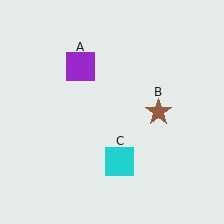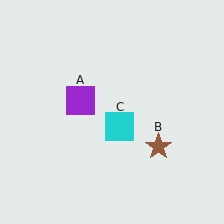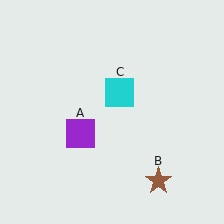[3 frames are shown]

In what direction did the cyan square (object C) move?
The cyan square (object C) moved up.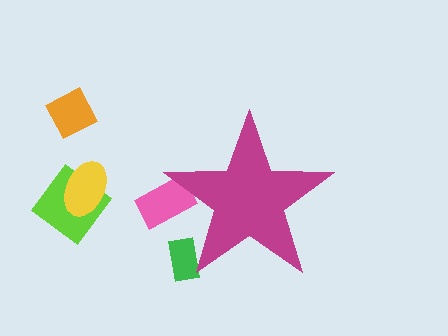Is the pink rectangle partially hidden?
Yes, the pink rectangle is partially hidden behind the magenta star.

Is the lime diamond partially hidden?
No, the lime diamond is fully visible.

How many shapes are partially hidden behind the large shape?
2 shapes are partially hidden.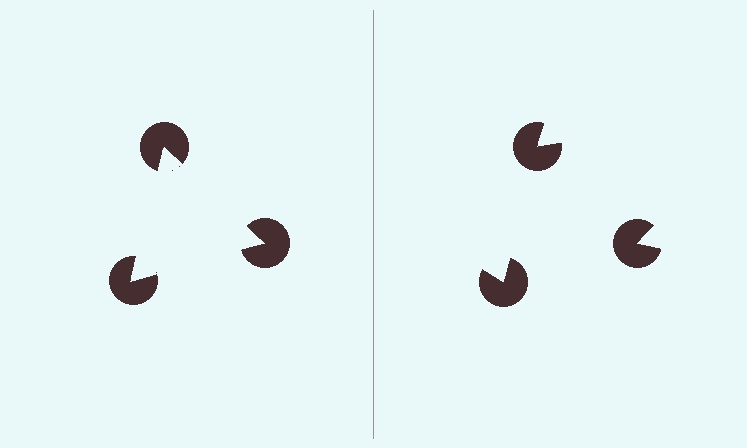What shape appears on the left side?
An illusory triangle.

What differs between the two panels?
The pac-man discs are positioned identically on both sides; only the wedge orientations differ. On the left they align to a triangle; on the right they are misaligned.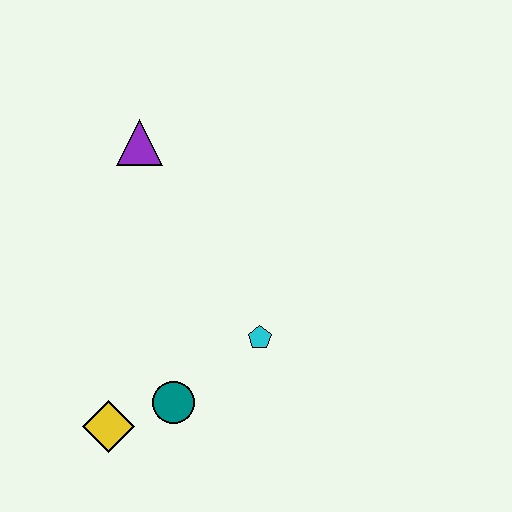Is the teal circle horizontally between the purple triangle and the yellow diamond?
No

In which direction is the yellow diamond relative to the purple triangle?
The yellow diamond is below the purple triangle.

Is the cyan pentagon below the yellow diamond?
No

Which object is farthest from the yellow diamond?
The purple triangle is farthest from the yellow diamond.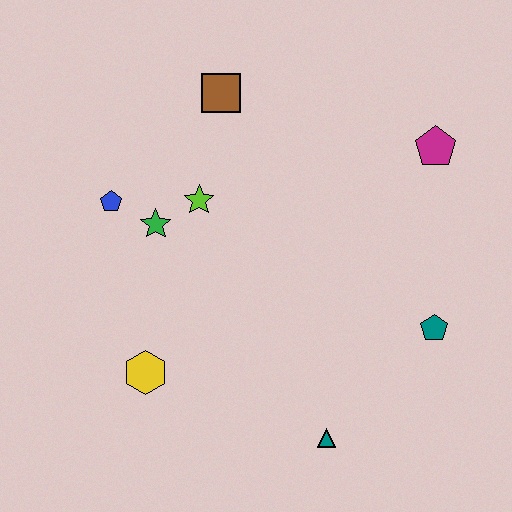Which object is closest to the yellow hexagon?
The green star is closest to the yellow hexagon.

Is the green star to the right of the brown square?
No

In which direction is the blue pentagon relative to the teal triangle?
The blue pentagon is above the teal triangle.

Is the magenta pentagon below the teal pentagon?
No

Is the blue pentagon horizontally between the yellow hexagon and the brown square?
No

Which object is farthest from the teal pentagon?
The blue pentagon is farthest from the teal pentagon.